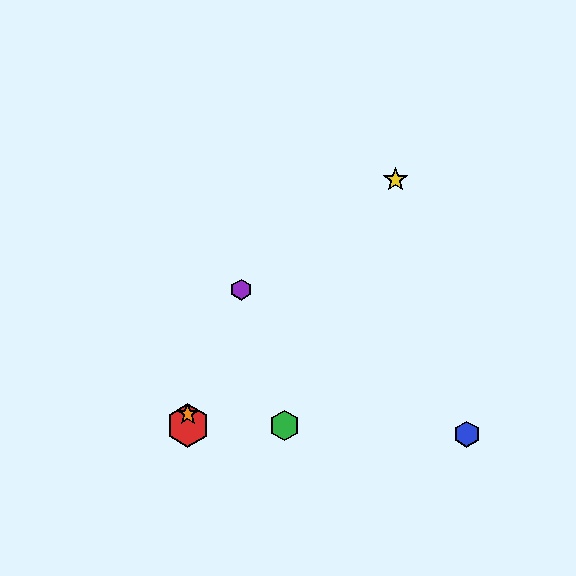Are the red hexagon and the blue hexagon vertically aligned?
No, the red hexagon is at x≈188 and the blue hexagon is at x≈467.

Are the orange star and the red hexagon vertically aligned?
Yes, both are at x≈188.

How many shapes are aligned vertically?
2 shapes (the red hexagon, the orange star) are aligned vertically.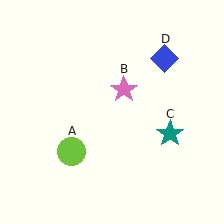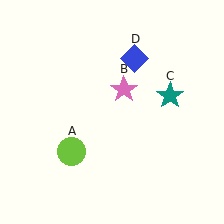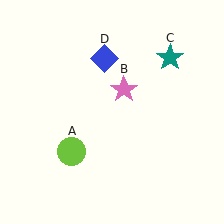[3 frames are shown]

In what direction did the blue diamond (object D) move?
The blue diamond (object D) moved left.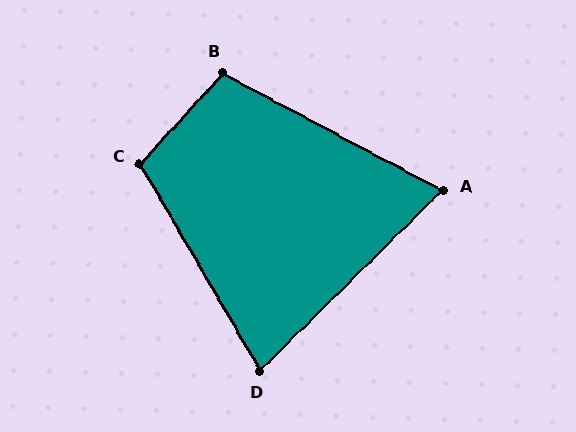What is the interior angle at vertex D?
Approximately 76 degrees (acute).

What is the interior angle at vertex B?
Approximately 104 degrees (obtuse).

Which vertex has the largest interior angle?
C, at approximately 107 degrees.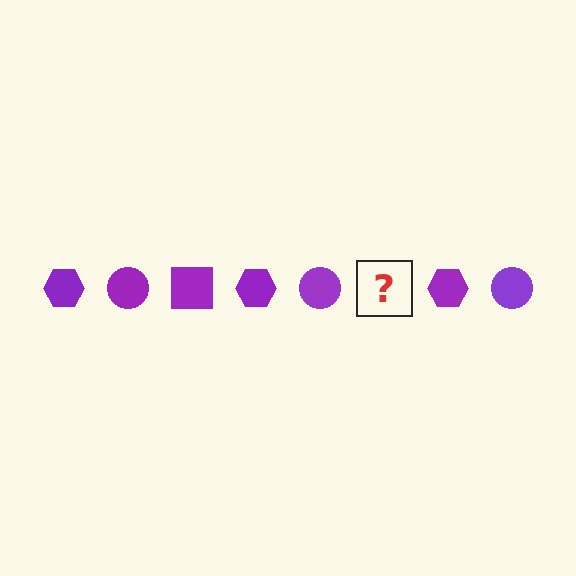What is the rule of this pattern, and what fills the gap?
The rule is that the pattern cycles through hexagon, circle, square shapes in purple. The gap should be filled with a purple square.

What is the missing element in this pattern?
The missing element is a purple square.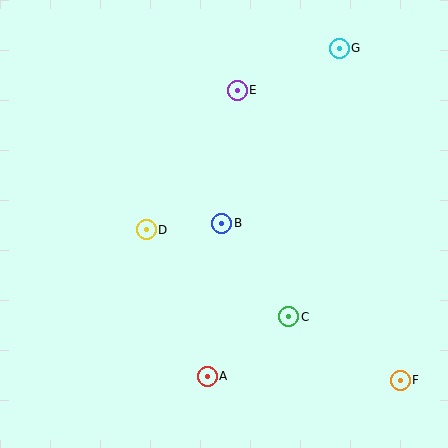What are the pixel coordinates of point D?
Point D is at (146, 230).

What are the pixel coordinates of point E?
Point E is at (237, 90).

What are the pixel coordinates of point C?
Point C is at (289, 317).